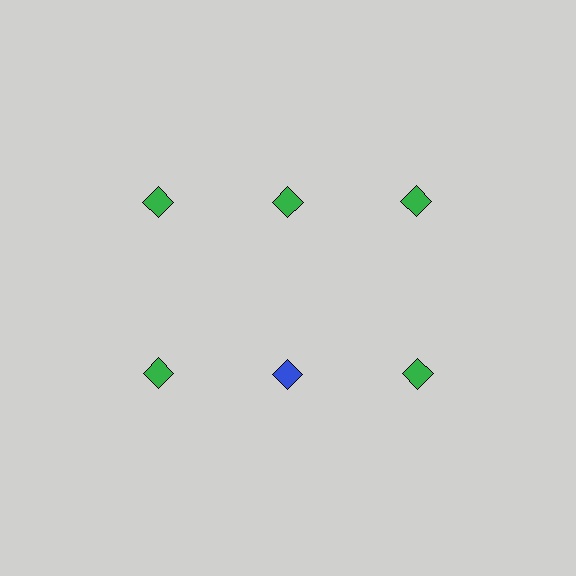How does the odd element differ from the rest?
It has a different color: blue instead of green.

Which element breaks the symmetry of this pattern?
The blue diamond in the second row, second from left column breaks the symmetry. All other shapes are green diamonds.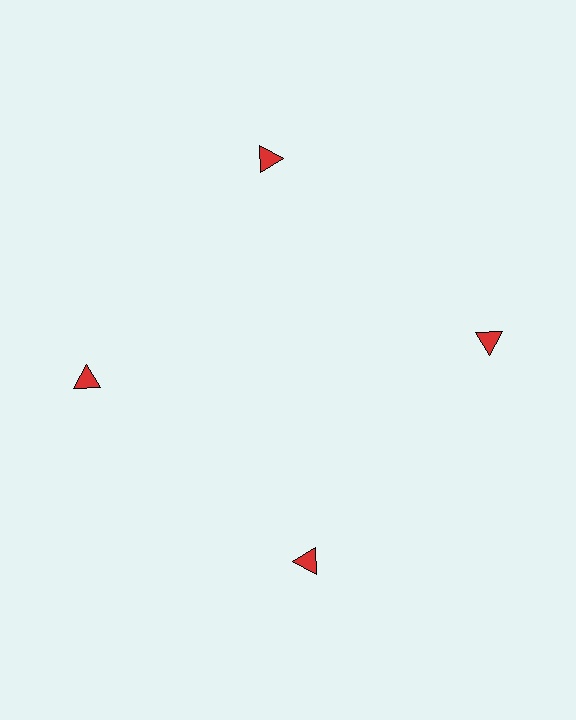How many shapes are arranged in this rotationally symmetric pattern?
There are 4 shapes, arranged in 4 groups of 1.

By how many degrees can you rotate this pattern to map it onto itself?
The pattern maps onto itself every 90 degrees of rotation.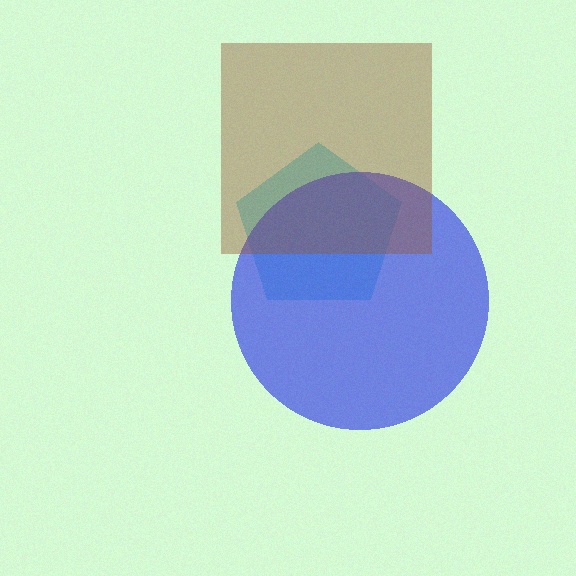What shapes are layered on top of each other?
The layered shapes are: a cyan pentagon, a blue circle, a brown square.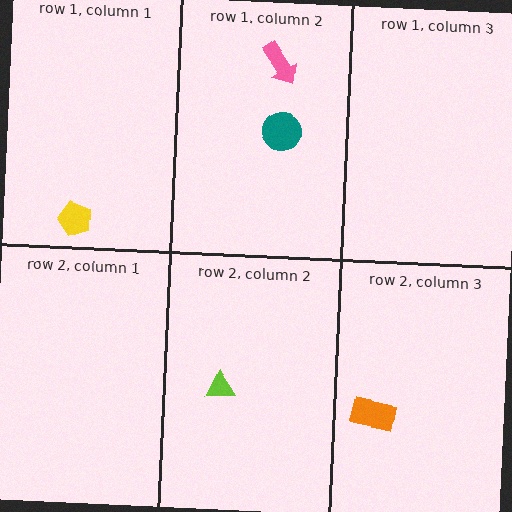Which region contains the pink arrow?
The row 1, column 2 region.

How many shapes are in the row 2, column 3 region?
1.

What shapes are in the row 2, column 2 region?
The lime triangle.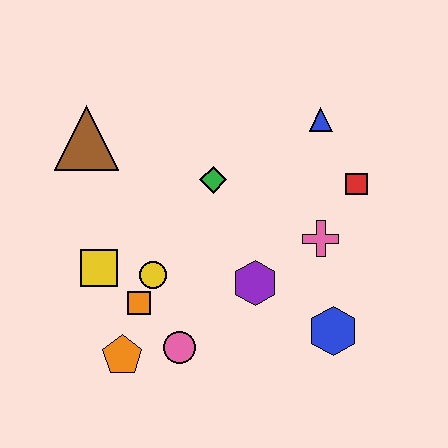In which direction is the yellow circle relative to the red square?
The yellow circle is to the left of the red square.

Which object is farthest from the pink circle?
The blue triangle is farthest from the pink circle.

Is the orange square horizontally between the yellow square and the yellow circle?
Yes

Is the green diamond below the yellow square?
No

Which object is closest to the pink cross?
The red square is closest to the pink cross.